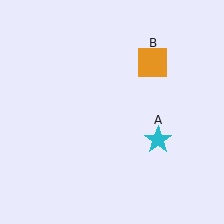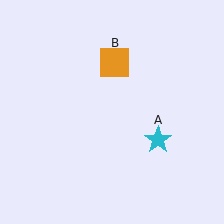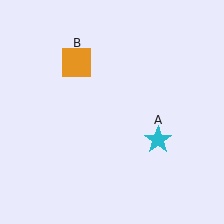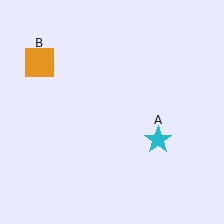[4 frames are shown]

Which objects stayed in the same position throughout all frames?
Cyan star (object A) remained stationary.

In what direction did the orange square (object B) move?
The orange square (object B) moved left.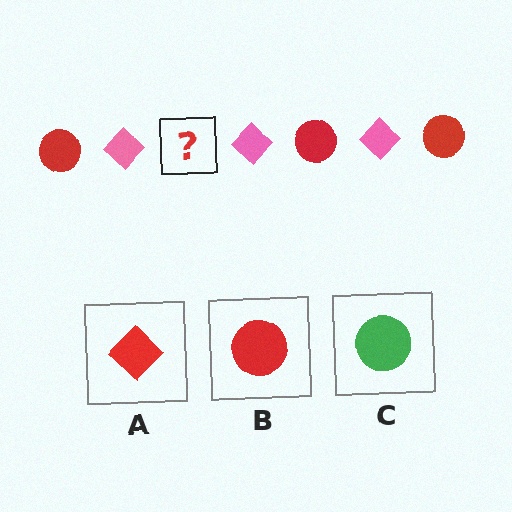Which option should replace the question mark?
Option B.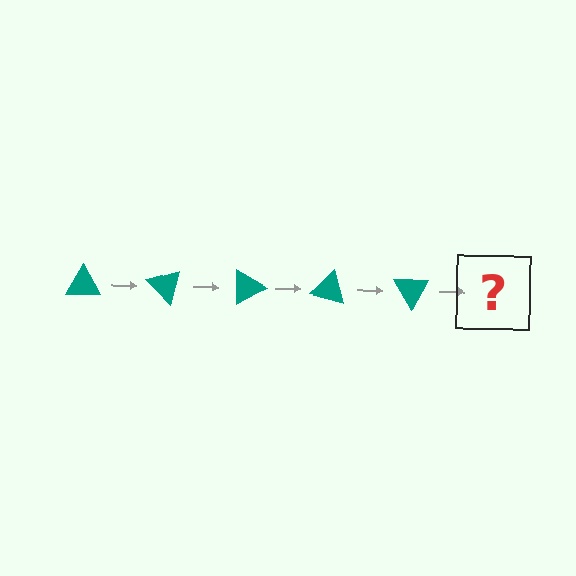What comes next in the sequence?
The next element should be a teal triangle rotated 225 degrees.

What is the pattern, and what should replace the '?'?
The pattern is that the triangle rotates 45 degrees each step. The '?' should be a teal triangle rotated 225 degrees.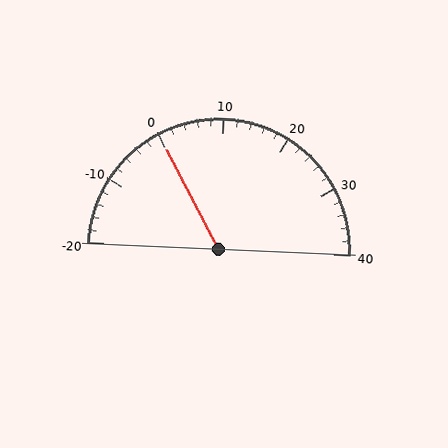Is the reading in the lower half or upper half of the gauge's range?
The reading is in the lower half of the range (-20 to 40).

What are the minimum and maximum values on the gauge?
The gauge ranges from -20 to 40.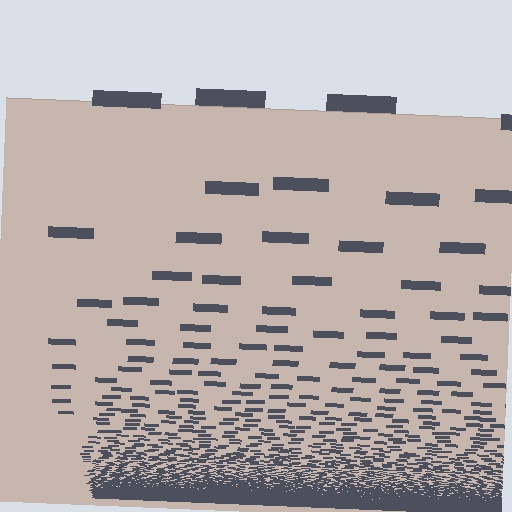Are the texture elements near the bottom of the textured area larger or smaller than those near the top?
Smaller. The gradient is inverted — elements near the bottom are smaller and denser.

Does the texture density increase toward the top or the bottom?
Density increases toward the bottom.